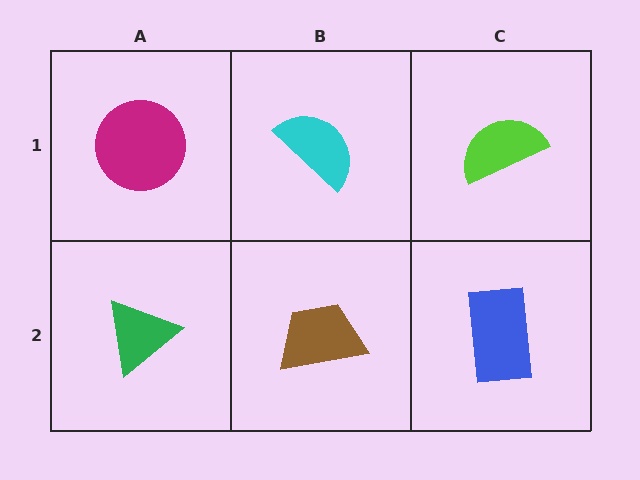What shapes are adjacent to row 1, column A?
A green triangle (row 2, column A), a cyan semicircle (row 1, column B).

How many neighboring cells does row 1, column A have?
2.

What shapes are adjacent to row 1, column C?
A blue rectangle (row 2, column C), a cyan semicircle (row 1, column B).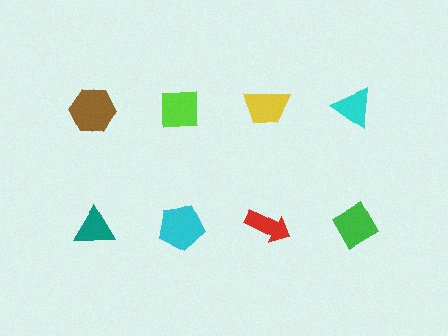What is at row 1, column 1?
A brown hexagon.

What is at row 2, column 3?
A red arrow.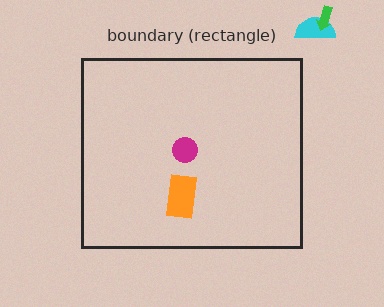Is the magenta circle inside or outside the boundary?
Inside.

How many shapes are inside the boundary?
2 inside, 2 outside.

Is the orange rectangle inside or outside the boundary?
Inside.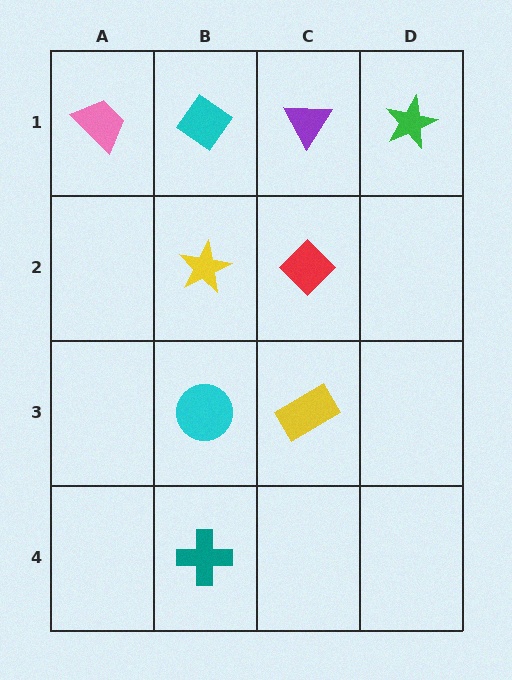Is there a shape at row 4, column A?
No, that cell is empty.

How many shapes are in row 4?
1 shape.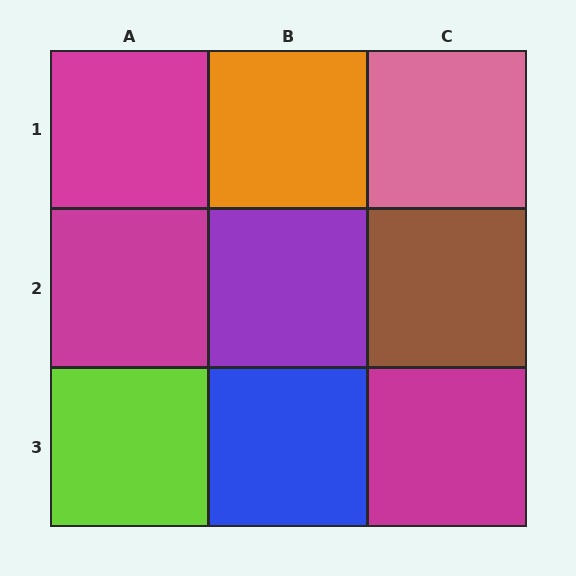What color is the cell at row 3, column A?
Lime.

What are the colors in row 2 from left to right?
Magenta, purple, brown.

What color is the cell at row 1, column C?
Pink.